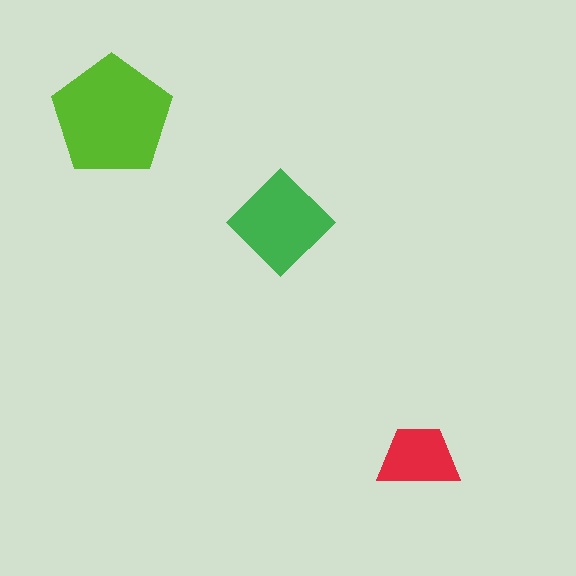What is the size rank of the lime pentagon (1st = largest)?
1st.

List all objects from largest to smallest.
The lime pentagon, the green diamond, the red trapezoid.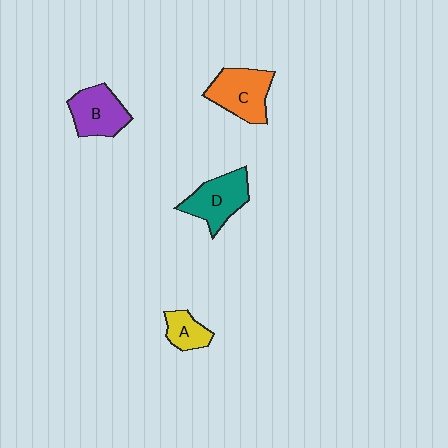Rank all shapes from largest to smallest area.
From largest to smallest: C (orange), D (teal), B (purple), A (yellow).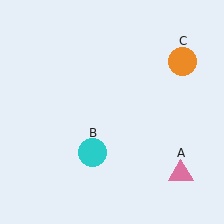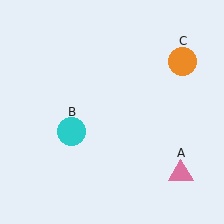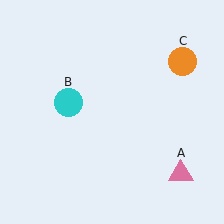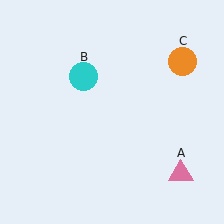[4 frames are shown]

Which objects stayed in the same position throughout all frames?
Pink triangle (object A) and orange circle (object C) remained stationary.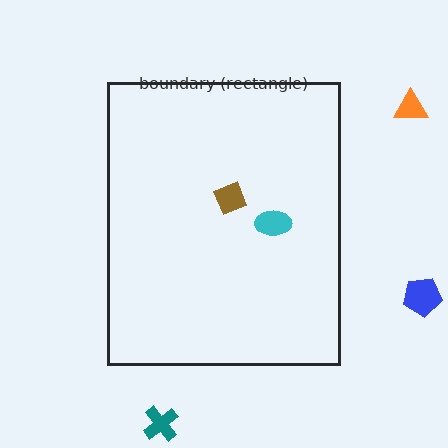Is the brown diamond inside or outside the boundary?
Inside.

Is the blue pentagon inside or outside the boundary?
Outside.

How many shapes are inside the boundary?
2 inside, 3 outside.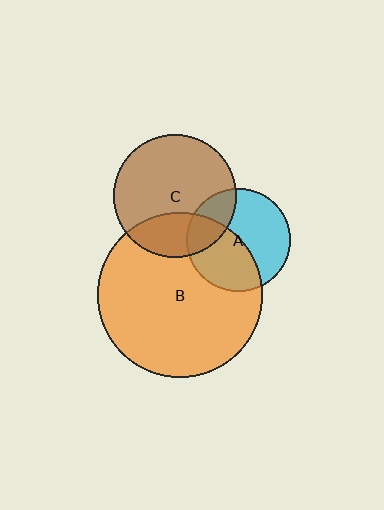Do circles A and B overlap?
Yes.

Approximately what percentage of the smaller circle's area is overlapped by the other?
Approximately 45%.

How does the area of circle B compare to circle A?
Approximately 2.5 times.